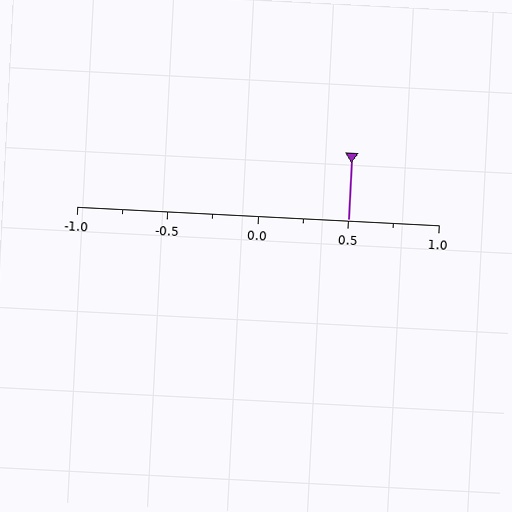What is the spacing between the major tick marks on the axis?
The major ticks are spaced 0.5 apart.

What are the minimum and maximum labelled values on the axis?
The axis runs from -1.0 to 1.0.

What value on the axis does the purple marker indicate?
The marker indicates approximately 0.5.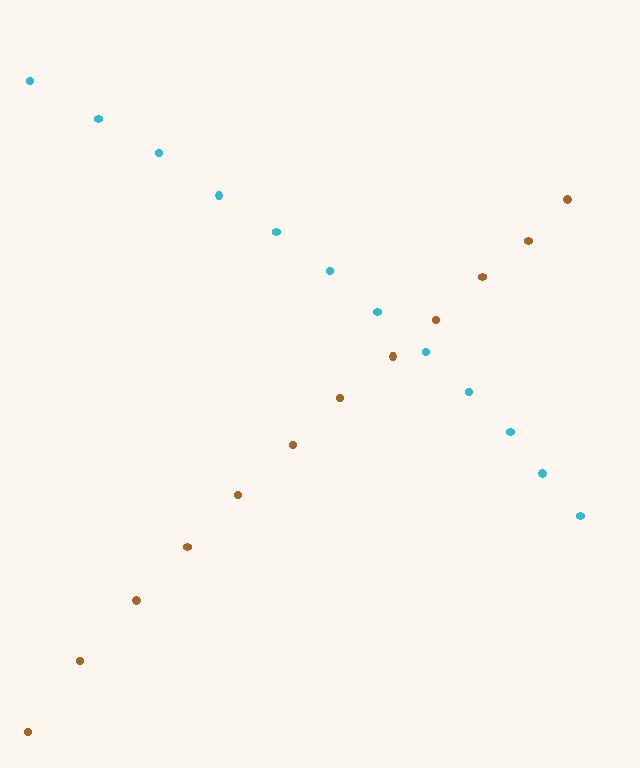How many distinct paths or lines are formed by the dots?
There are 2 distinct paths.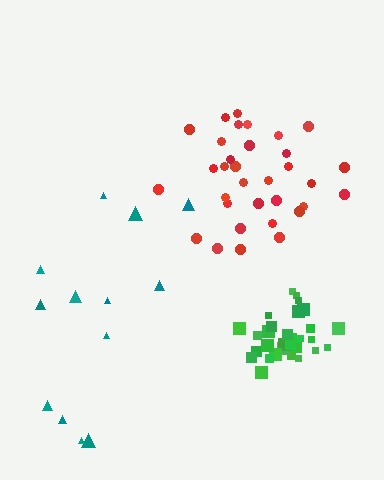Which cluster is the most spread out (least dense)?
Teal.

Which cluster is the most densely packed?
Green.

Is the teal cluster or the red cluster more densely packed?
Red.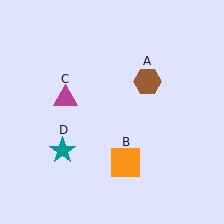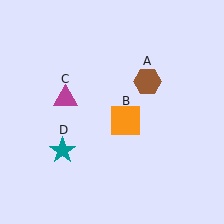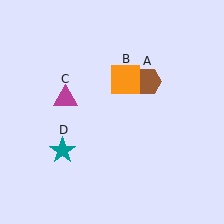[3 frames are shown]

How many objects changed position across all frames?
1 object changed position: orange square (object B).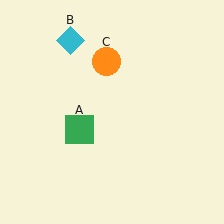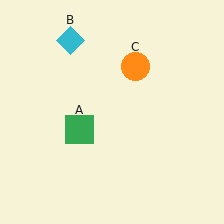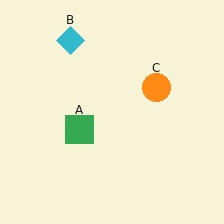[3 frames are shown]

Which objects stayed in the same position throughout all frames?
Green square (object A) and cyan diamond (object B) remained stationary.